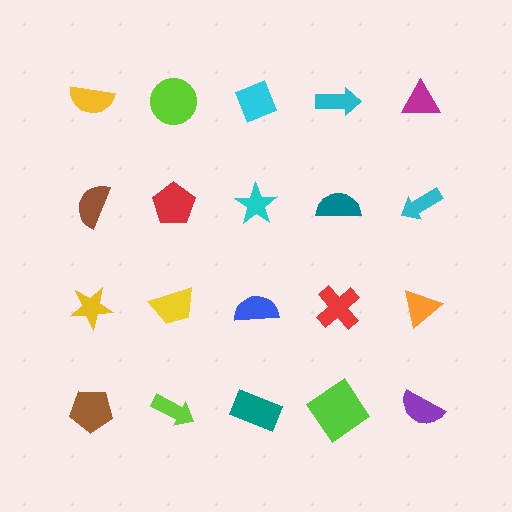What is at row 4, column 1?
A brown pentagon.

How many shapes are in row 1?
5 shapes.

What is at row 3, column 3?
A blue semicircle.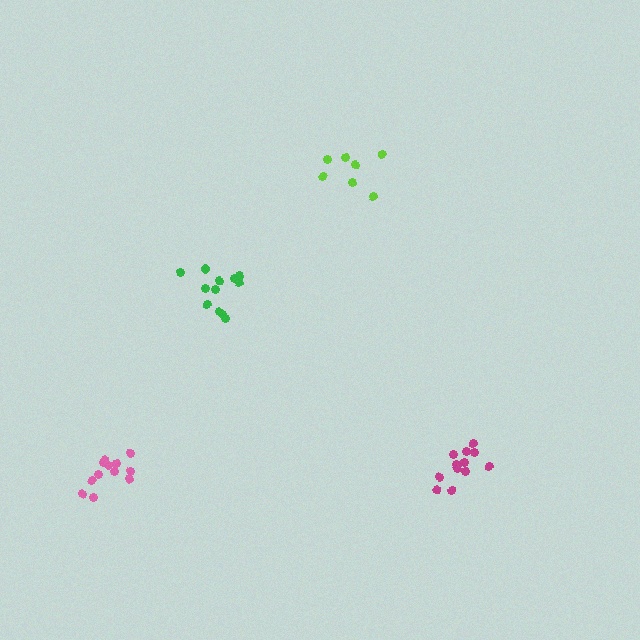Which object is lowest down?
The pink cluster is bottommost.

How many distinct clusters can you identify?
There are 4 distinct clusters.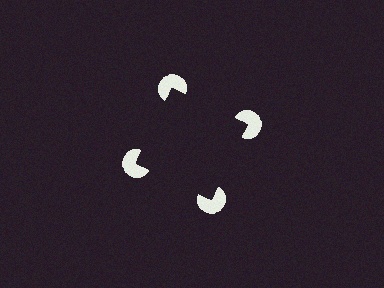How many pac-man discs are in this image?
There are 4 — one at each vertex of the illusory square.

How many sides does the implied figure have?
4 sides.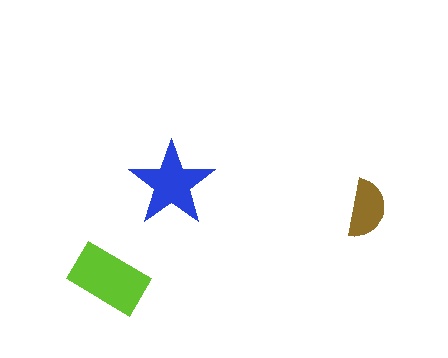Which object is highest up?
The blue star is topmost.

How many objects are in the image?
There are 3 objects in the image.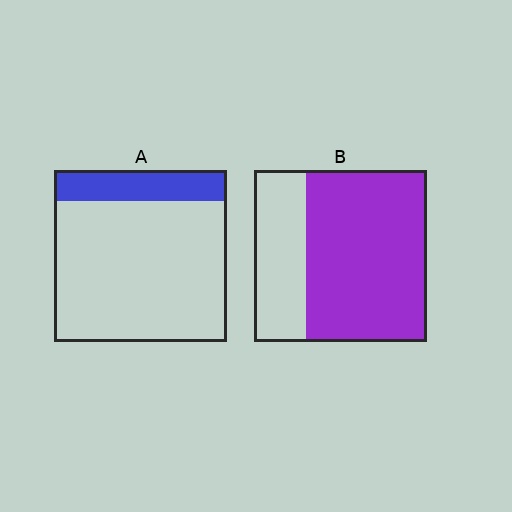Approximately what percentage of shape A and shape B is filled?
A is approximately 20% and B is approximately 70%.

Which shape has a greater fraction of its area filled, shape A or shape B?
Shape B.